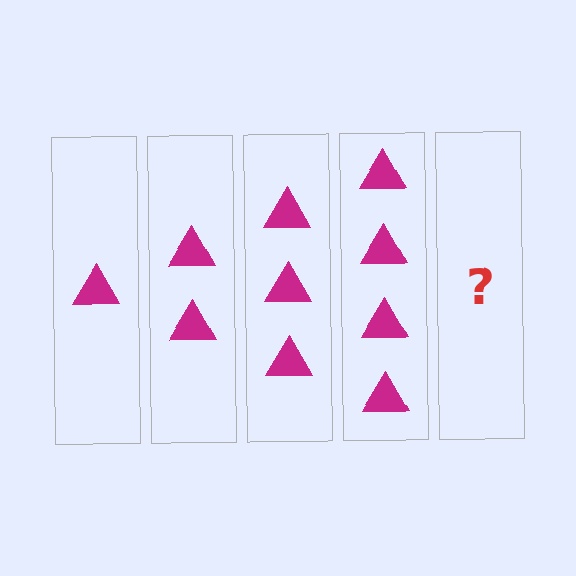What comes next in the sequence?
The next element should be 5 triangles.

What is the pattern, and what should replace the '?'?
The pattern is that each step adds one more triangle. The '?' should be 5 triangles.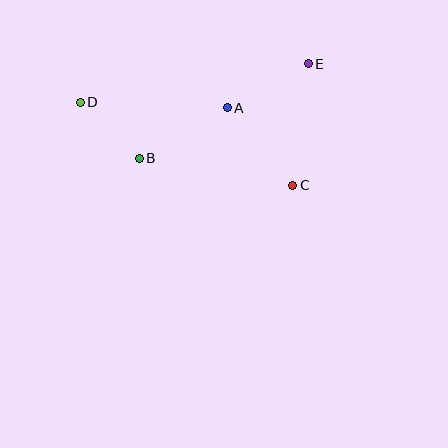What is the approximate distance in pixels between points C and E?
The distance between C and E is approximately 123 pixels.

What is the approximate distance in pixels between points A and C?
The distance between A and C is approximately 102 pixels.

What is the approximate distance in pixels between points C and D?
The distance between C and D is approximately 228 pixels.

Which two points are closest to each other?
Points B and D are closest to each other.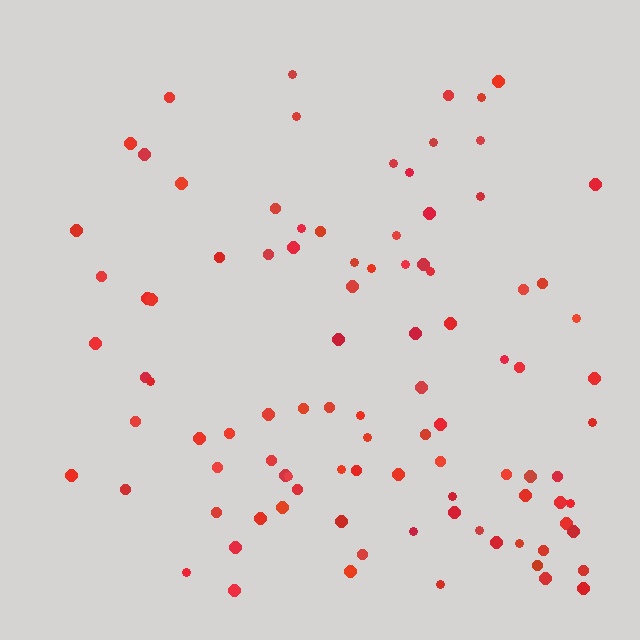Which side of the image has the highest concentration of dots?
The bottom.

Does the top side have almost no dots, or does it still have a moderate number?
Still a moderate number, just noticeably fewer than the bottom.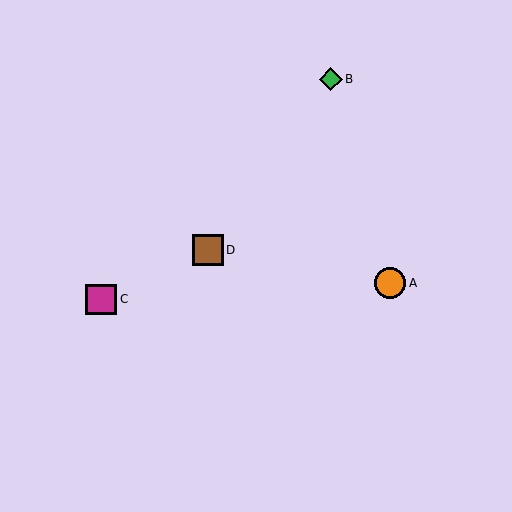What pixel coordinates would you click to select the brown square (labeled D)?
Click at (208, 250) to select the brown square D.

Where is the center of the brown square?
The center of the brown square is at (208, 250).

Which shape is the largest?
The orange circle (labeled A) is the largest.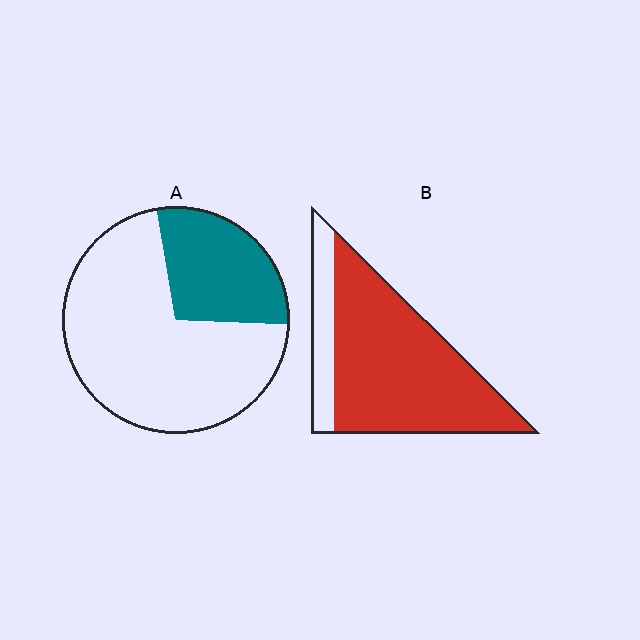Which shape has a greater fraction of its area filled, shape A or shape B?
Shape B.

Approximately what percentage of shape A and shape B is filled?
A is approximately 30% and B is approximately 80%.